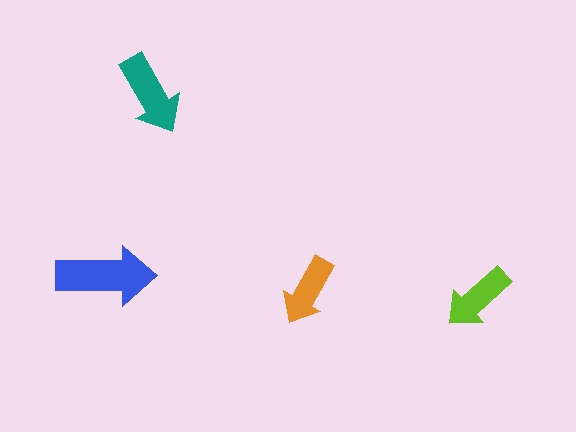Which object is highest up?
The teal arrow is topmost.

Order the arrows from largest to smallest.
the blue one, the teal one, the lime one, the orange one.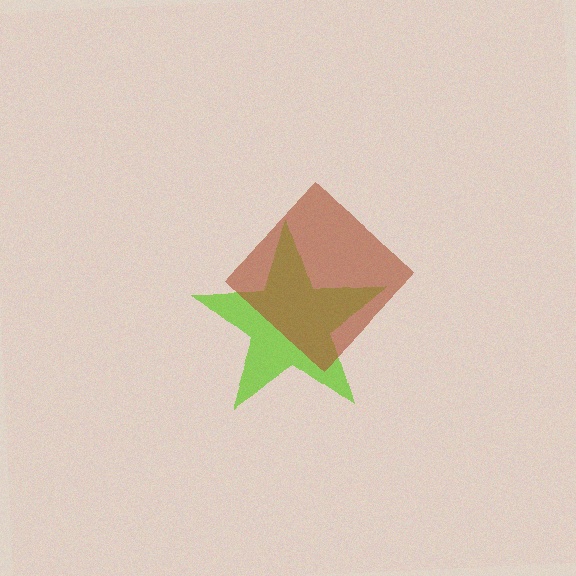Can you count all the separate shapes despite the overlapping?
Yes, there are 2 separate shapes.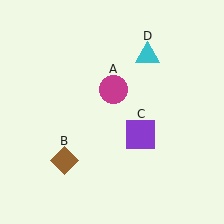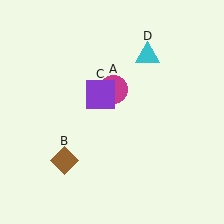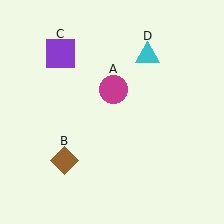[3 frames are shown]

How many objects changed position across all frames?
1 object changed position: purple square (object C).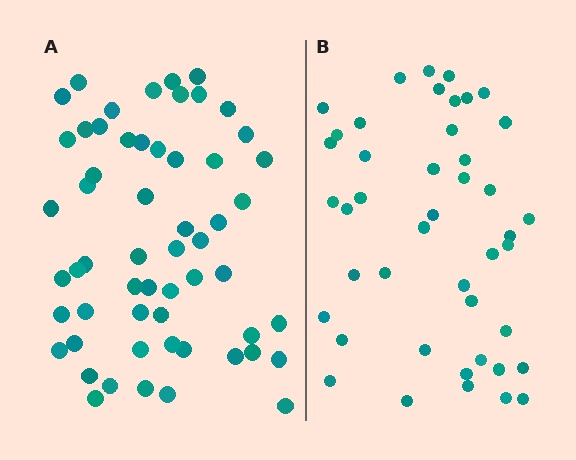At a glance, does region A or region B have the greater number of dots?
Region A (the left region) has more dots.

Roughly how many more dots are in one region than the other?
Region A has approximately 15 more dots than region B.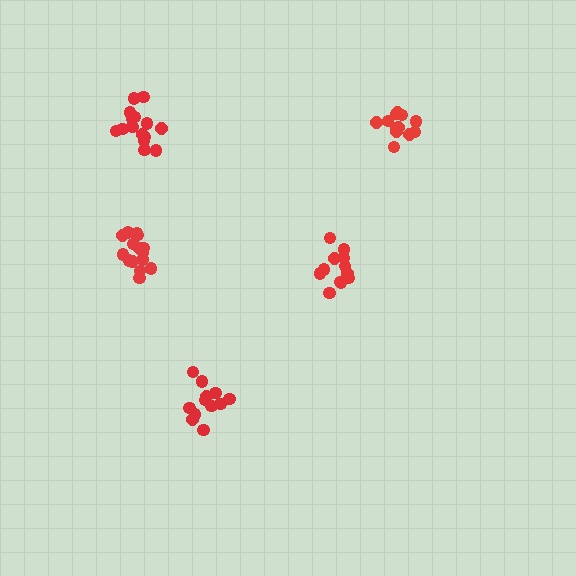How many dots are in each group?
Group 1: 12 dots, Group 2: 15 dots, Group 3: 16 dots, Group 4: 12 dots, Group 5: 12 dots (67 total).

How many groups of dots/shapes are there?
There are 5 groups.